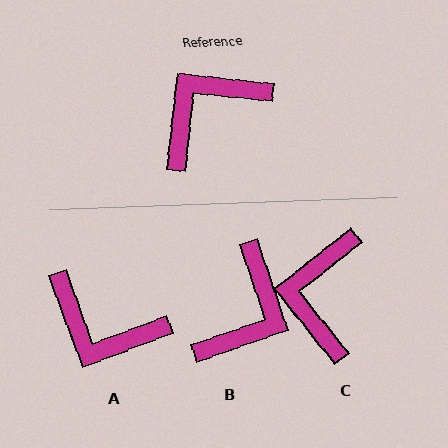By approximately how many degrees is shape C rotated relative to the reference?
Approximately 45 degrees counter-clockwise.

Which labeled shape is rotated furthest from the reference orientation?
B, about 155 degrees away.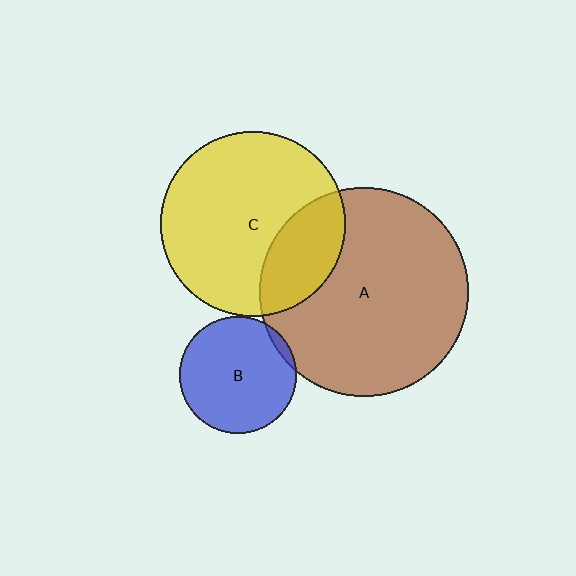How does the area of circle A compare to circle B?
Approximately 3.2 times.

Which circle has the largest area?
Circle A (brown).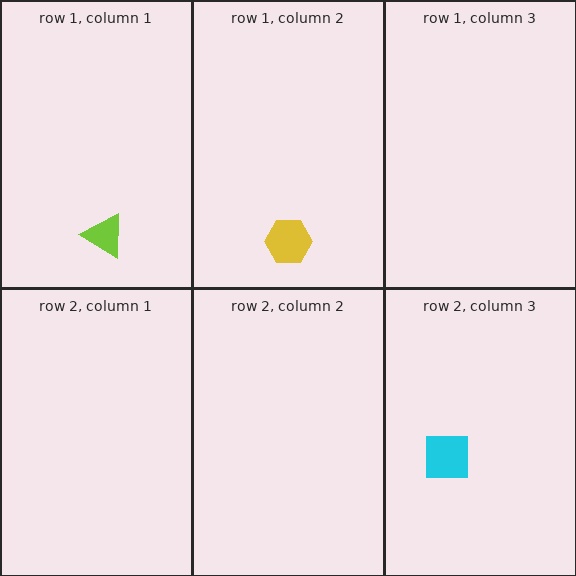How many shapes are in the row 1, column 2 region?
1.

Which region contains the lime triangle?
The row 1, column 1 region.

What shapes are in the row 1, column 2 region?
The yellow hexagon.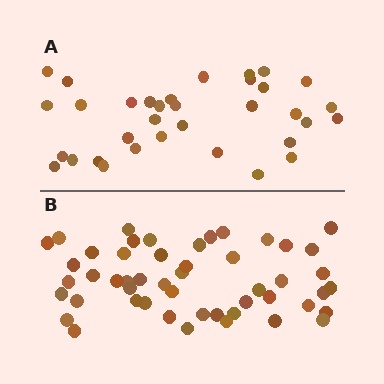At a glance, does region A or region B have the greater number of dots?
Region B (the bottom region) has more dots.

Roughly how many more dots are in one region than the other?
Region B has approximately 15 more dots than region A.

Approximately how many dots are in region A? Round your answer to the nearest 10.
About 30 dots. (The exact count is 34, which rounds to 30.)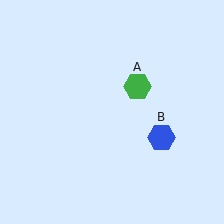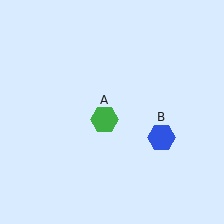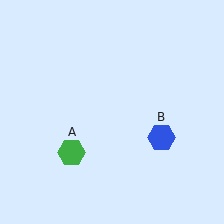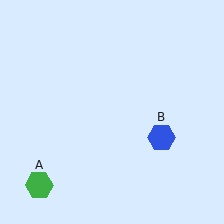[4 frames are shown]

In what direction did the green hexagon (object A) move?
The green hexagon (object A) moved down and to the left.